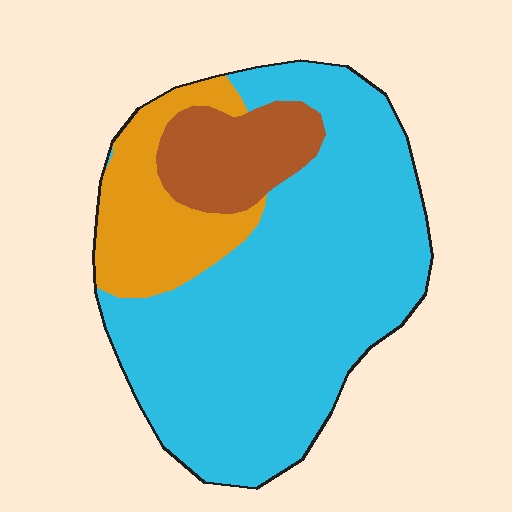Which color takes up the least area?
Brown, at roughly 15%.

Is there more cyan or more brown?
Cyan.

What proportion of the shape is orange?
Orange covers roughly 20% of the shape.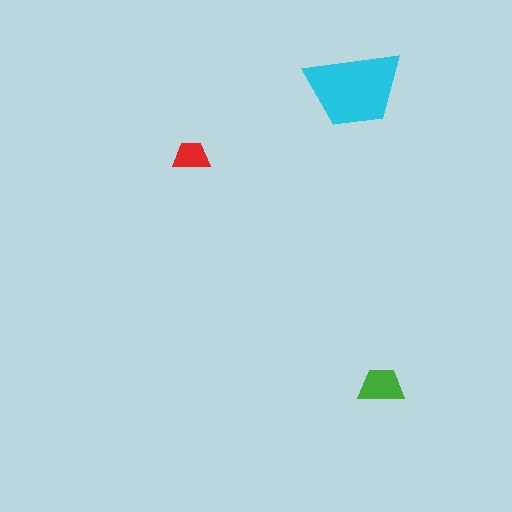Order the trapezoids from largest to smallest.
the cyan one, the green one, the red one.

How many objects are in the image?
There are 3 objects in the image.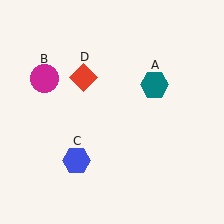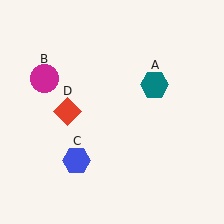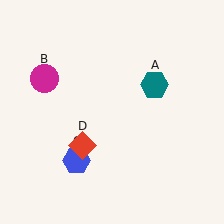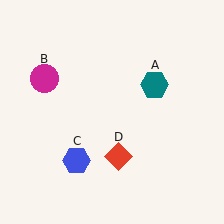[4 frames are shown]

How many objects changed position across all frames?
1 object changed position: red diamond (object D).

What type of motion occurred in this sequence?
The red diamond (object D) rotated counterclockwise around the center of the scene.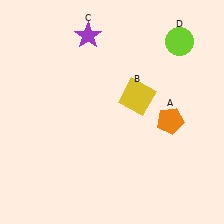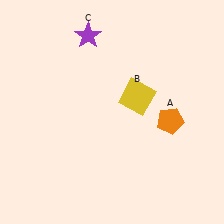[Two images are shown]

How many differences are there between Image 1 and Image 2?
There is 1 difference between the two images.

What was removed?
The lime circle (D) was removed in Image 2.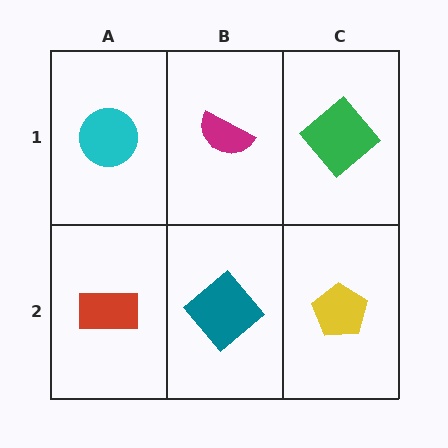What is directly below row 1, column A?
A red rectangle.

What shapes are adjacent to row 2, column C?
A green diamond (row 1, column C), a teal diamond (row 2, column B).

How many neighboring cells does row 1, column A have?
2.